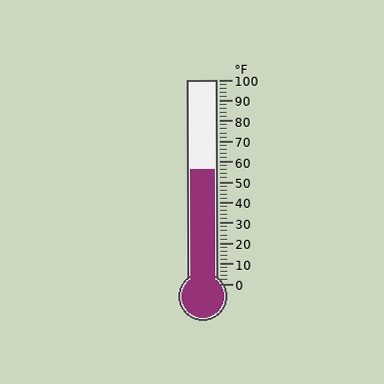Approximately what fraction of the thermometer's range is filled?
The thermometer is filled to approximately 55% of its range.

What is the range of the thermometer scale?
The thermometer scale ranges from 0°F to 100°F.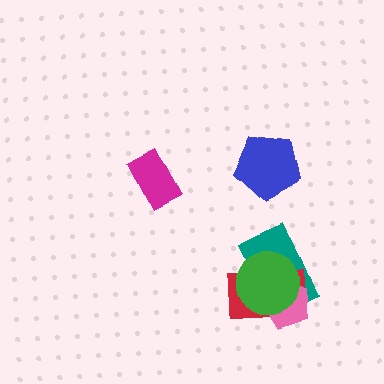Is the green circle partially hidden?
No, no other shape covers it.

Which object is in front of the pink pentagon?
The green circle is in front of the pink pentagon.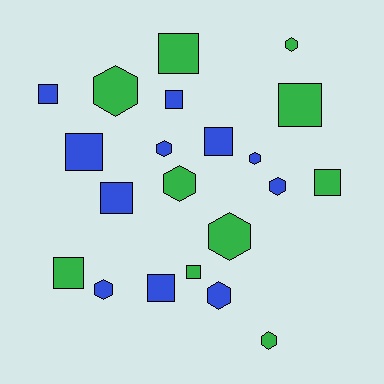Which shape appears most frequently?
Square, with 11 objects.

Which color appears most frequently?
Blue, with 11 objects.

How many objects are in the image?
There are 21 objects.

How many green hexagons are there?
There are 5 green hexagons.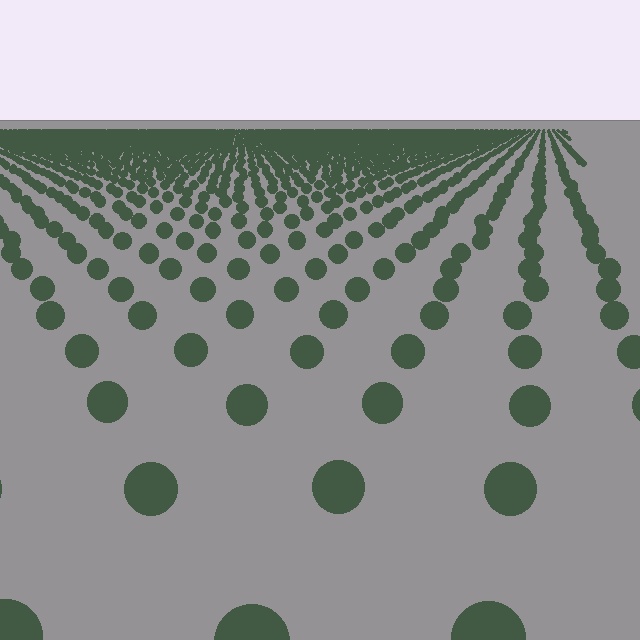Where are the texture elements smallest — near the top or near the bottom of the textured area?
Near the top.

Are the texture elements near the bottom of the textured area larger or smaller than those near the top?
Larger. Near the bottom, elements are closer to the viewer and appear at a bigger on-screen size.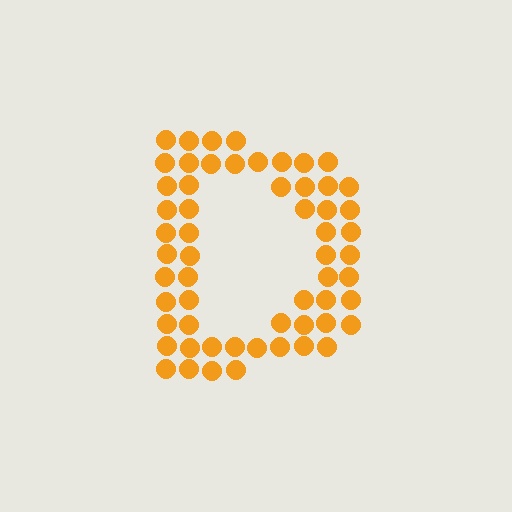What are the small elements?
The small elements are circles.